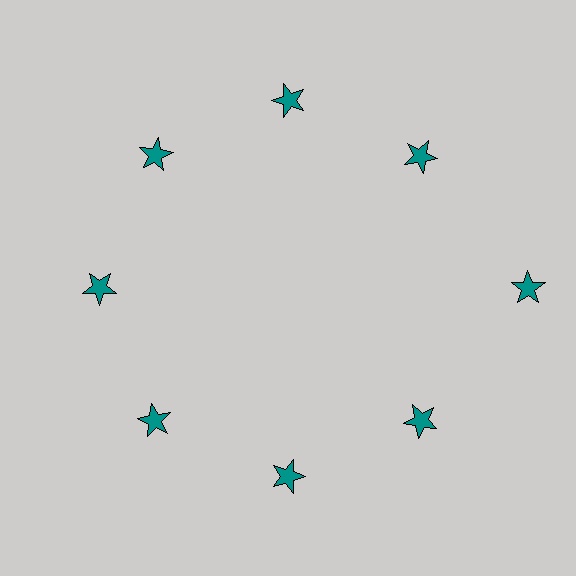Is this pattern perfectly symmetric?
No. The 8 teal stars are arranged in a ring, but one element near the 3 o'clock position is pushed outward from the center, breaking the 8-fold rotational symmetry.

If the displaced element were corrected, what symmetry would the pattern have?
It would have 8-fold rotational symmetry — the pattern would map onto itself every 45 degrees.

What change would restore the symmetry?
The symmetry would be restored by moving it inward, back onto the ring so that all 8 stars sit at equal angles and equal distance from the center.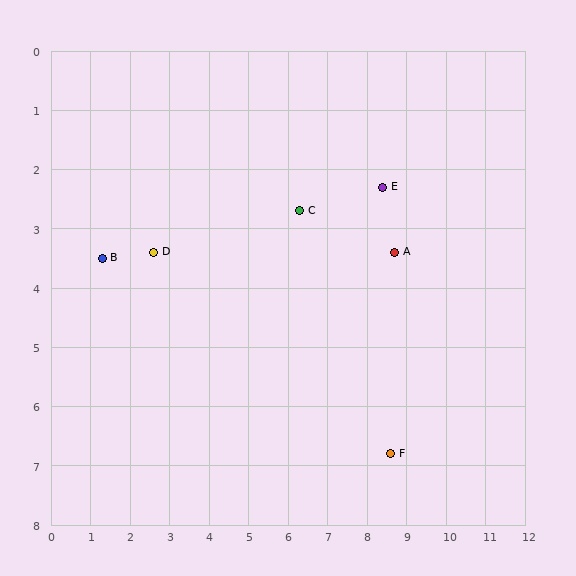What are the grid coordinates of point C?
Point C is at approximately (6.3, 2.7).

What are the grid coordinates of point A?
Point A is at approximately (8.7, 3.4).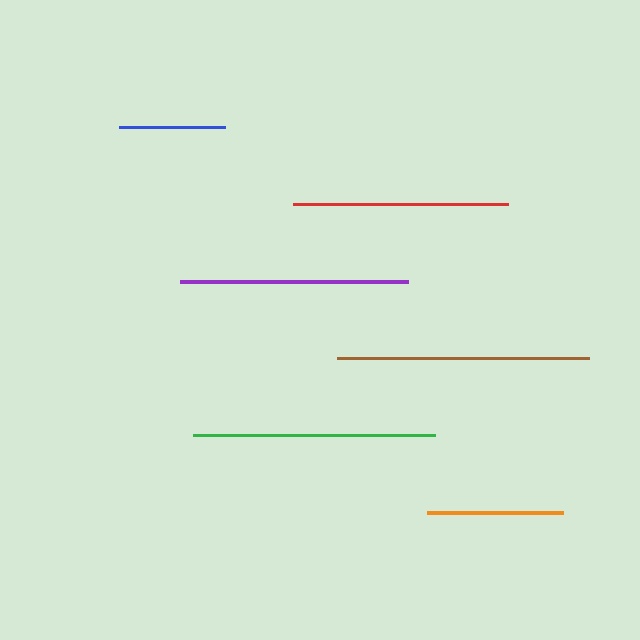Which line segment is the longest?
The brown line is the longest at approximately 252 pixels.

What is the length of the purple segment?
The purple segment is approximately 227 pixels long.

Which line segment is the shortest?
The blue line is the shortest at approximately 106 pixels.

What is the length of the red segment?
The red segment is approximately 215 pixels long.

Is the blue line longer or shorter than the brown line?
The brown line is longer than the blue line.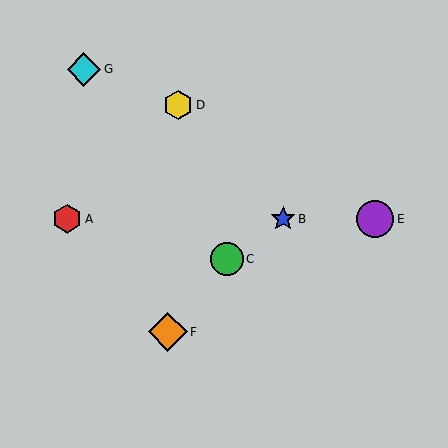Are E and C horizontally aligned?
No, E is at y≈219 and C is at y≈259.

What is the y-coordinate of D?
Object D is at y≈105.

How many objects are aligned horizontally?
3 objects (A, B, E) are aligned horizontally.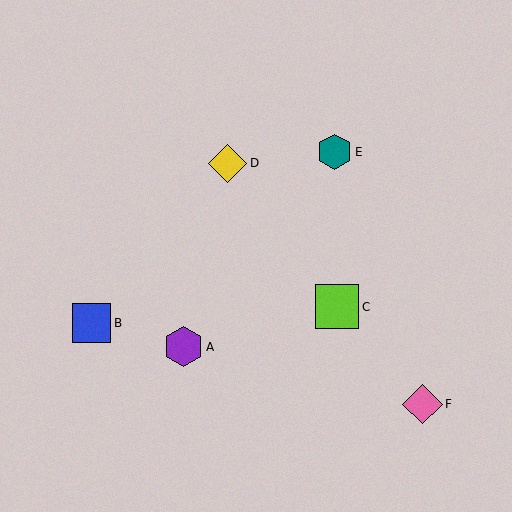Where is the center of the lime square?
The center of the lime square is at (337, 307).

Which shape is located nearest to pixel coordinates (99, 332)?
The blue square (labeled B) at (92, 323) is nearest to that location.